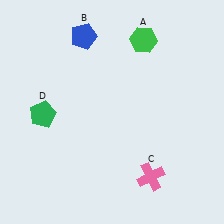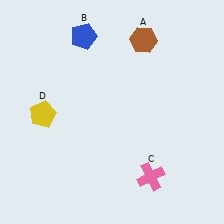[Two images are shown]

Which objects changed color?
A changed from green to brown. D changed from green to yellow.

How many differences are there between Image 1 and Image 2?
There are 2 differences between the two images.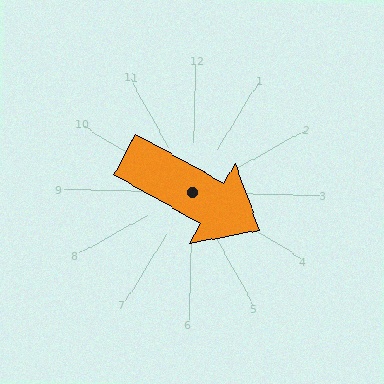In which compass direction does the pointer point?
Southeast.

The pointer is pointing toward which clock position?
Roughly 4 o'clock.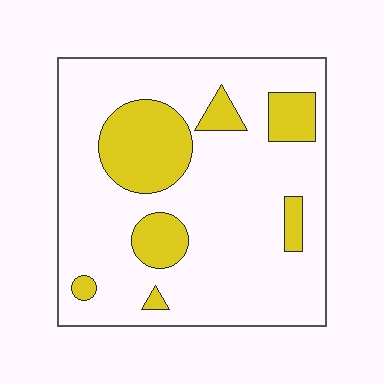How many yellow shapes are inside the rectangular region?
7.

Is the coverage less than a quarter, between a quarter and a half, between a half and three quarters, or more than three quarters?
Less than a quarter.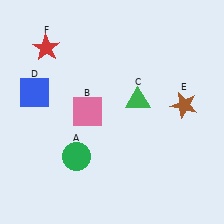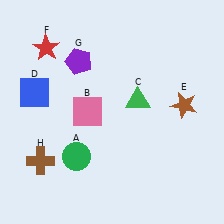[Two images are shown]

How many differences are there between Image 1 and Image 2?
There are 2 differences between the two images.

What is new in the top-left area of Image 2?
A purple pentagon (G) was added in the top-left area of Image 2.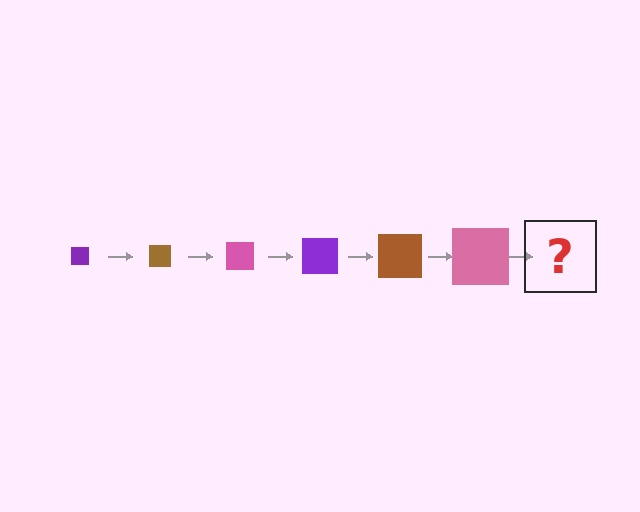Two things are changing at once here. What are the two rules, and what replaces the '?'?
The two rules are that the square grows larger each step and the color cycles through purple, brown, and pink. The '?' should be a purple square, larger than the previous one.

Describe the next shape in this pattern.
It should be a purple square, larger than the previous one.